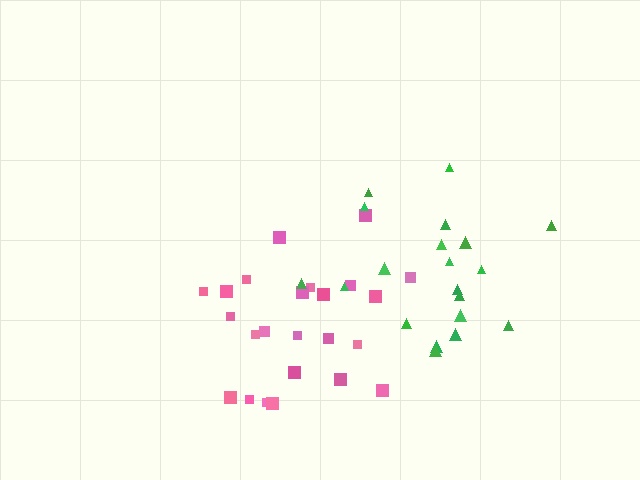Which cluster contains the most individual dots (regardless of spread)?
Pink (24).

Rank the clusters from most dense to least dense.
pink, green.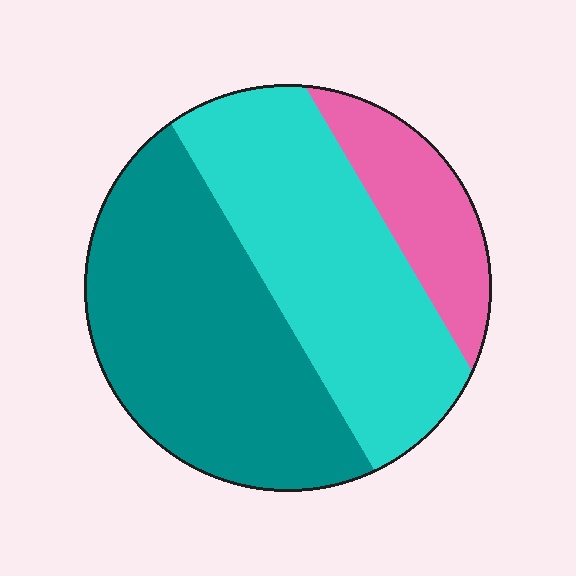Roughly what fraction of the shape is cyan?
Cyan covers roughly 40% of the shape.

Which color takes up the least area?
Pink, at roughly 15%.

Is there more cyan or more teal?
Teal.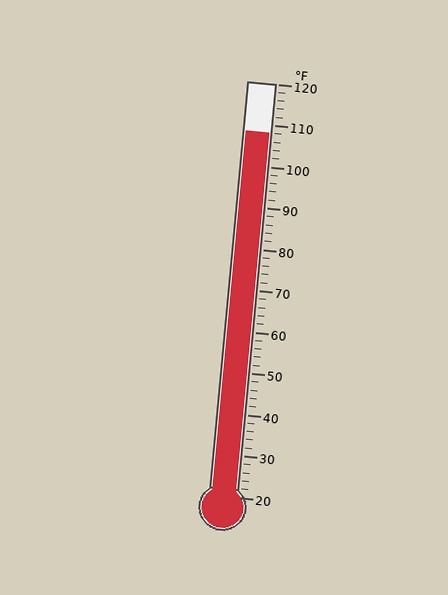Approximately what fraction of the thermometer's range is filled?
The thermometer is filled to approximately 90% of its range.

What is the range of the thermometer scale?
The thermometer scale ranges from 20°F to 120°F.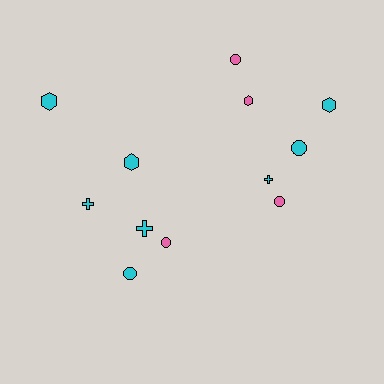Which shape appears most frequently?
Circle, with 5 objects.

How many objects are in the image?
There are 12 objects.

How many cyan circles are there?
There are 2 cyan circles.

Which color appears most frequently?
Cyan, with 8 objects.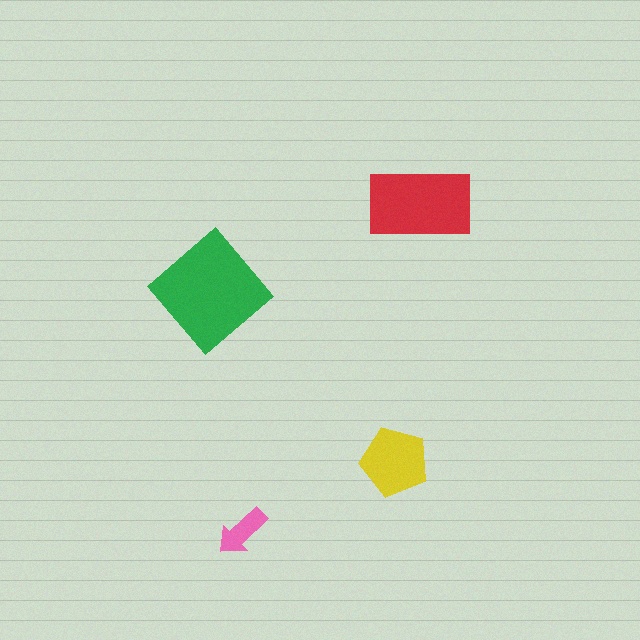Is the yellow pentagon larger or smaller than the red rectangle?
Smaller.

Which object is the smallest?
The pink arrow.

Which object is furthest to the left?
The green diamond is leftmost.